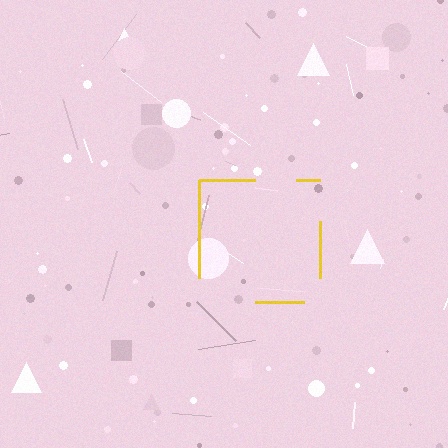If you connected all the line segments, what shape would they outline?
They would outline a square.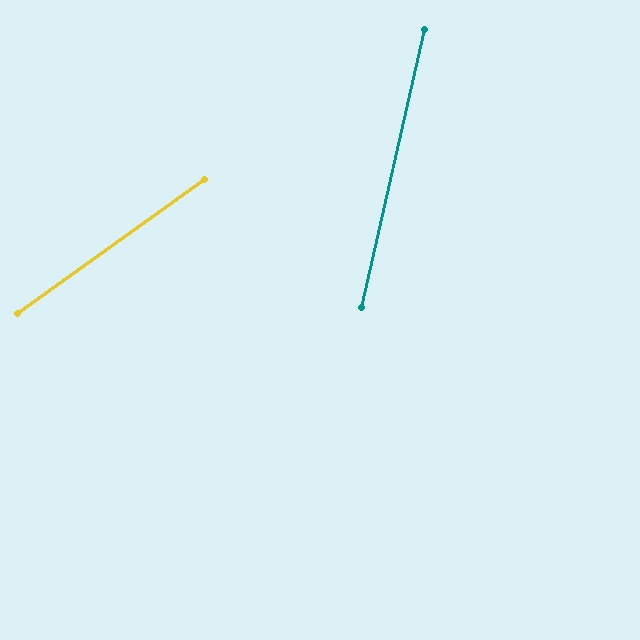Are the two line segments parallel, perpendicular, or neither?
Neither parallel nor perpendicular — they differ by about 42°.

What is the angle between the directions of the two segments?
Approximately 42 degrees.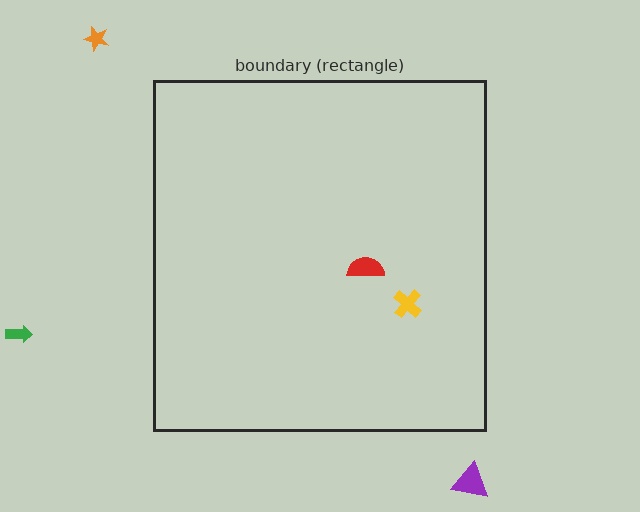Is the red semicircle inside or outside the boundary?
Inside.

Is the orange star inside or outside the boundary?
Outside.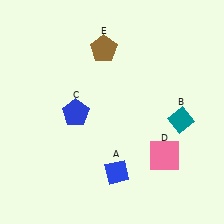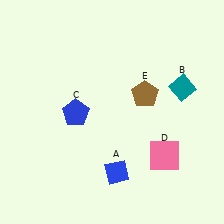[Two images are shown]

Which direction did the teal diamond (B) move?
The teal diamond (B) moved up.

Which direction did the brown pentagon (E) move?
The brown pentagon (E) moved down.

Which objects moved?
The objects that moved are: the teal diamond (B), the brown pentagon (E).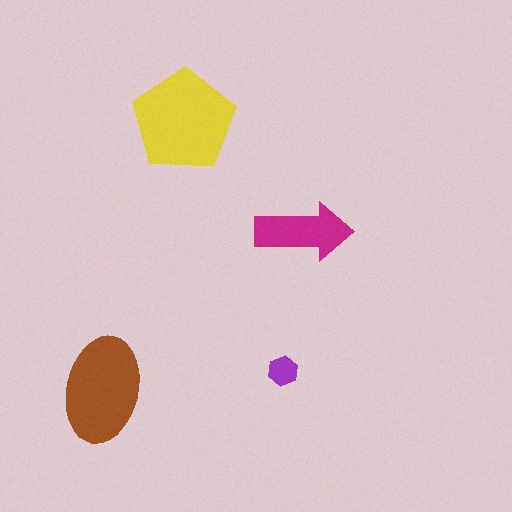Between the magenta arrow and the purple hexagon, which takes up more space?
The magenta arrow.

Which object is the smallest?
The purple hexagon.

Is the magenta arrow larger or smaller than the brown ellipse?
Smaller.